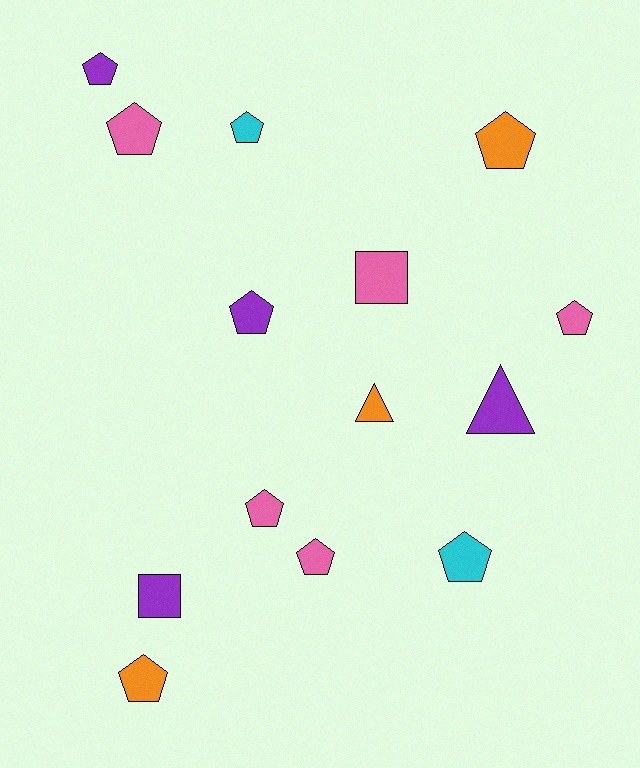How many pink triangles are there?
There are no pink triangles.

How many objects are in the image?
There are 14 objects.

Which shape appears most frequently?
Pentagon, with 10 objects.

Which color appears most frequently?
Pink, with 5 objects.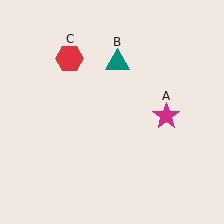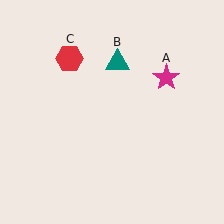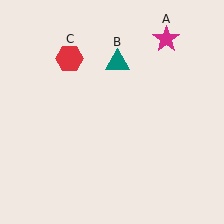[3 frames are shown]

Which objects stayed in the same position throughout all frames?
Teal triangle (object B) and red hexagon (object C) remained stationary.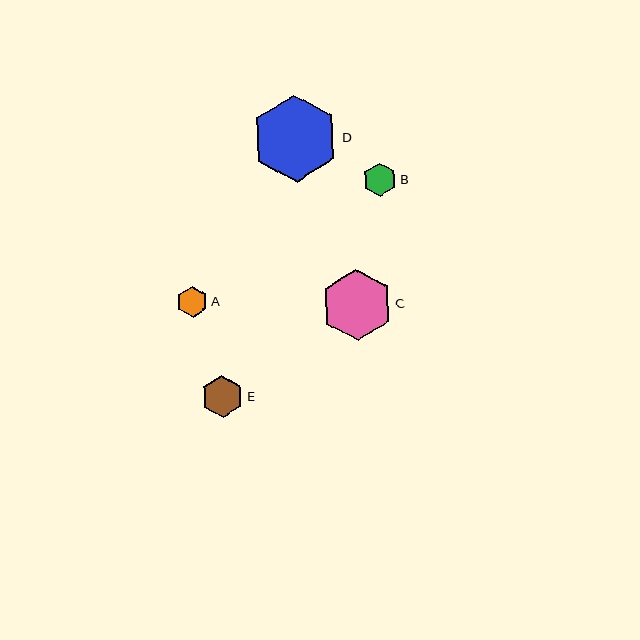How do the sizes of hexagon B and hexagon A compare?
Hexagon B and hexagon A are approximately the same size.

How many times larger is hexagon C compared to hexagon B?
Hexagon C is approximately 2.2 times the size of hexagon B.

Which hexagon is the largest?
Hexagon D is the largest with a size of approximately 87 pixels.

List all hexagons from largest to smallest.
From largest to smallest: D, C, E, B, A.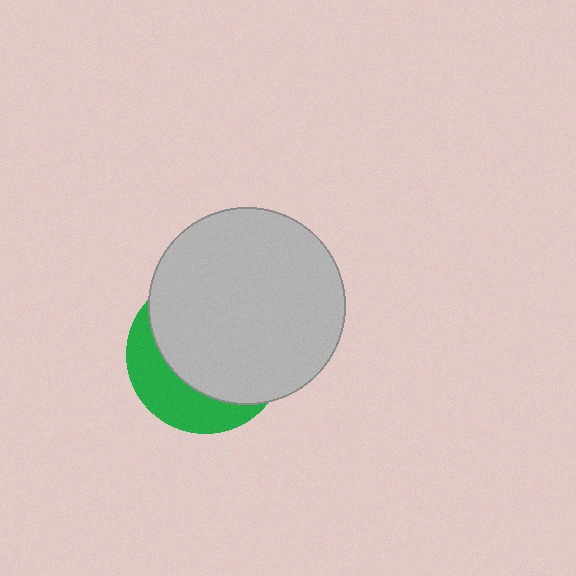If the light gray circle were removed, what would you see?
You would see the complete green circle.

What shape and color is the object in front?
The object in front is a light gray circle.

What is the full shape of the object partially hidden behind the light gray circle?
The partially hidden object is a green circle.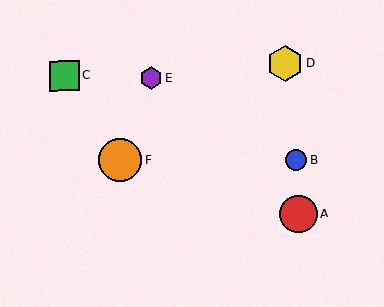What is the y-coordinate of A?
Object A is at y≈214.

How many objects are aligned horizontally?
2 objects (B, F) are aligned horizontally.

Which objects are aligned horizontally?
Objects B, F are aligned horizontally.